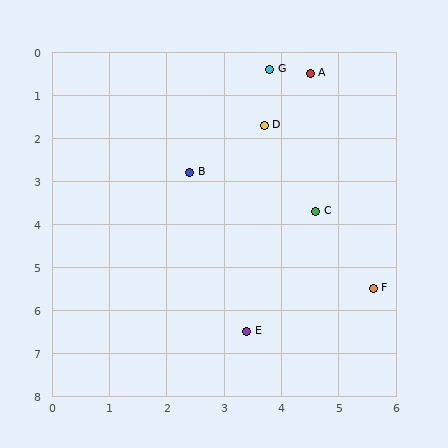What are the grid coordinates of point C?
Point C is at approximately (4.6, 3.7).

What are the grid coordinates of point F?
Point F is at approximately (5.6, 5.5).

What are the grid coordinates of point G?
Point G is at approximately (3.8, 0.4).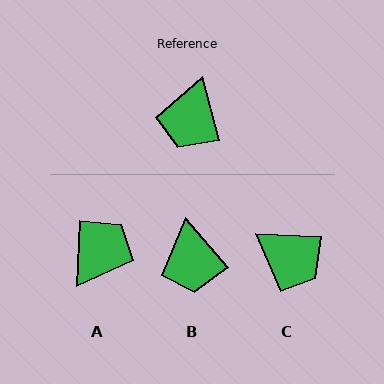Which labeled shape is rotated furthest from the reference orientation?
A, about 164 degrees away.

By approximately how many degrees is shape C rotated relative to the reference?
Approximately 73 degrees counter-clockwise.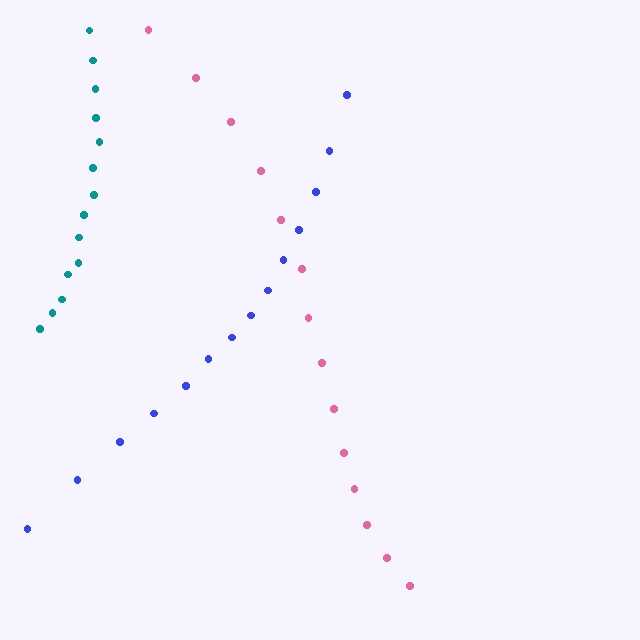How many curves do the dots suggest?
There are 3 distinct paths.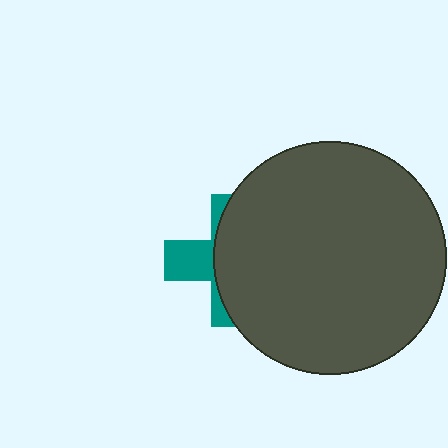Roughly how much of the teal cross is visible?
A small part of it is visible (roughly 34%).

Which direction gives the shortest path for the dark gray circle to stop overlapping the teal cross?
Moving right gives the shortest separation.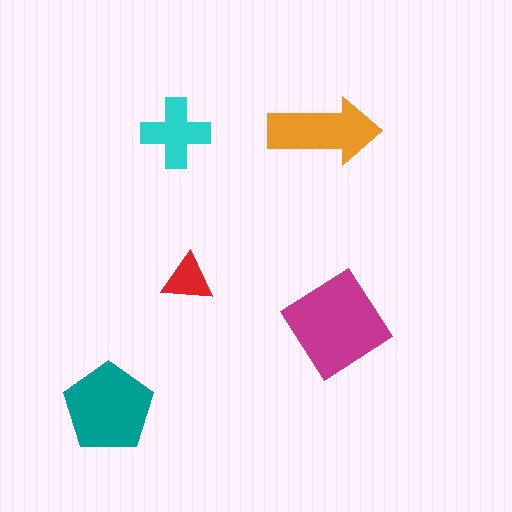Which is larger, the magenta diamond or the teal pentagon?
The magenta diamond.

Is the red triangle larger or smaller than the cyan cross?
Smaller.